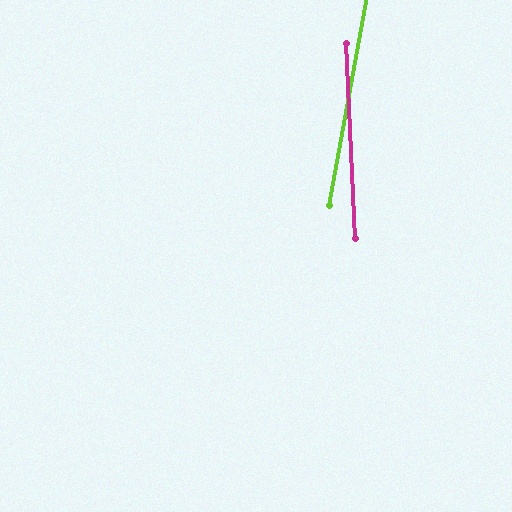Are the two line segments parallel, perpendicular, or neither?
Neither parallel nor perpendicular — they differ by about 13°.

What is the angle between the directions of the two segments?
Approximately 13 degrees.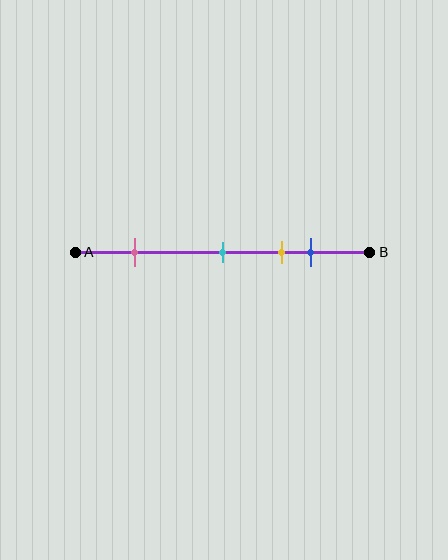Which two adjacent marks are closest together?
The yellow and blue marks are the closest adjacent pair.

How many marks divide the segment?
There are 4 marks dividing the segment.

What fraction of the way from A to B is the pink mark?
The pink mark is approximately 20% (0.2) of the way from A to B.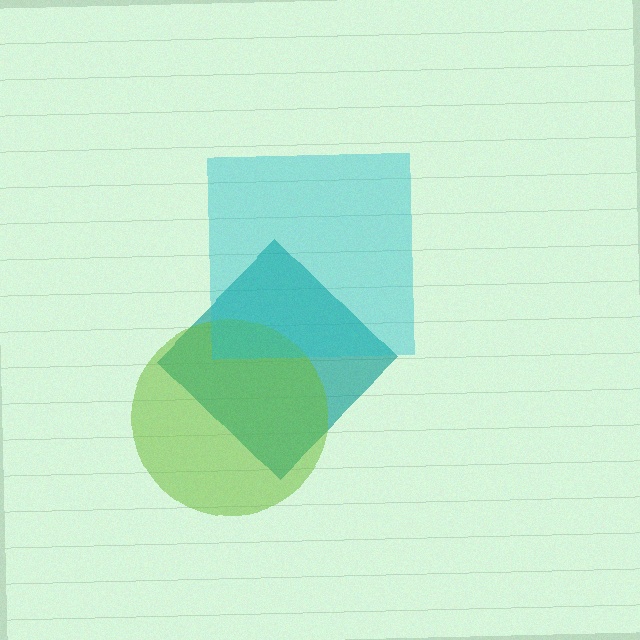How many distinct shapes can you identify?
There are 3 distinct shapes: a teal diamond, a lime circle, a cyan square.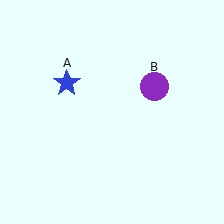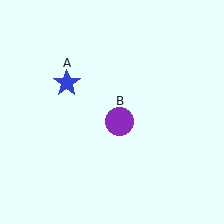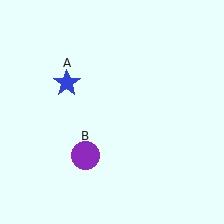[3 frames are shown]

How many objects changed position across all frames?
1 object changed position: purple circle (object B).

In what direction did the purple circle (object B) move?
The purple circle (object B) moved down and to the left.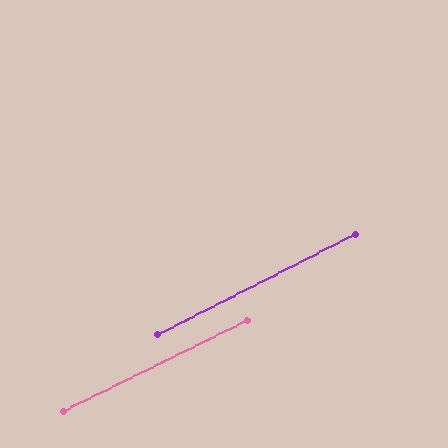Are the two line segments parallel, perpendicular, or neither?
Parallel — their directions differ by only 0.7°.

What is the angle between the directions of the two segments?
Approximately 1 degree.